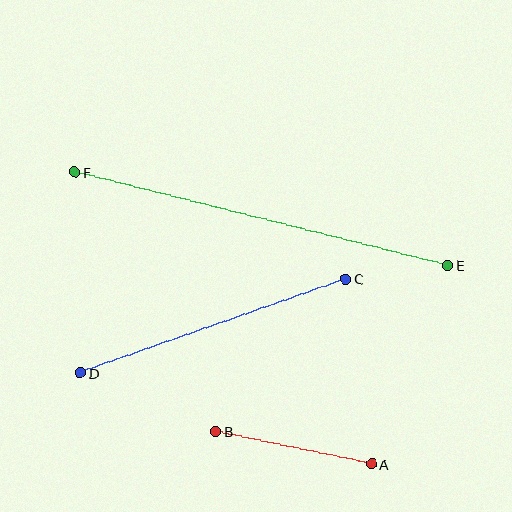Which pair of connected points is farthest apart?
Points E and F are farthest apart.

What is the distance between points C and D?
The distance is approximately 281 pixels.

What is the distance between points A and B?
The distance is approximately 160 pixels.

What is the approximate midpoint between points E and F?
The midpoint is at approximately (261, 219) pixels.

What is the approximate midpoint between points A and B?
The midpoint is at approximately (294, 448) pixels.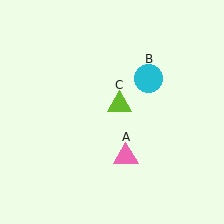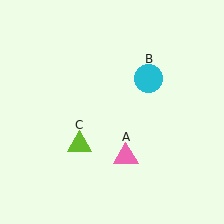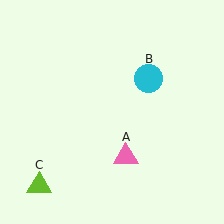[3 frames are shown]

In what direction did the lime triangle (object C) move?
The lime triangle (object C) moved down and to the left.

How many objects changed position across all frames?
1 object changed position: lime triangle (object C).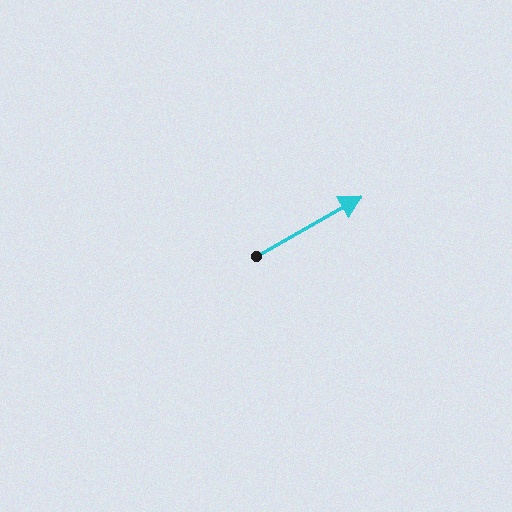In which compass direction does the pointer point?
Northeast.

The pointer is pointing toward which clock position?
Roughly 2 o'clock.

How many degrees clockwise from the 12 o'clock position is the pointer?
Approximately 61 degrees.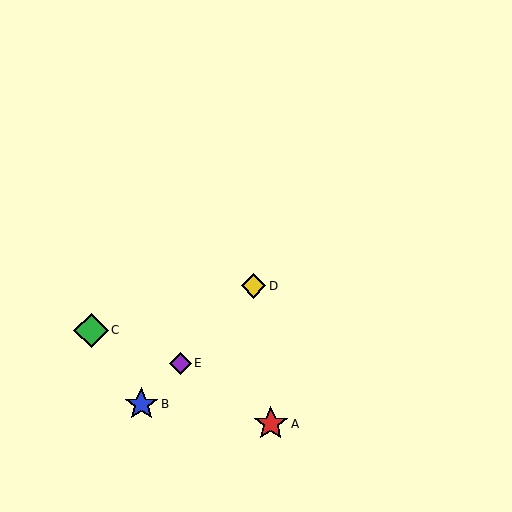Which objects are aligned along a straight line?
Objects B, D, E are aligned along a straight line.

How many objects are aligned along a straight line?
3 objects (B, D, E) are aligned along a straight line.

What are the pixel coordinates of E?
Object E is at (180, 363).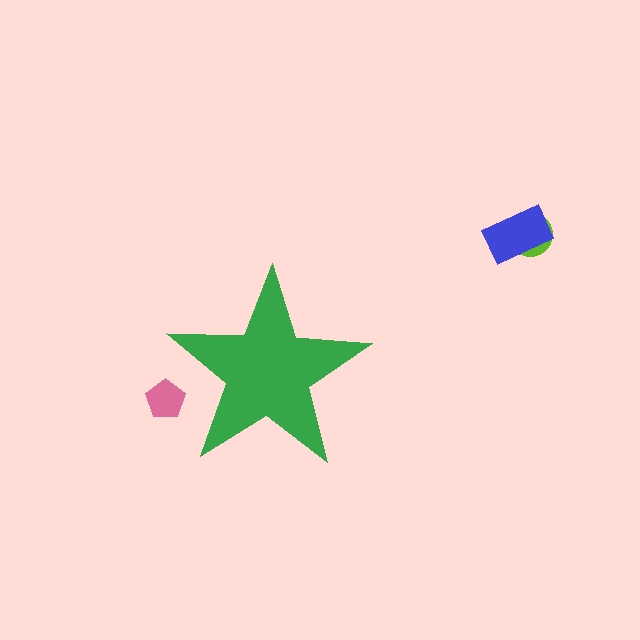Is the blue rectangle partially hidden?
No, the blue rectangle is fully visible.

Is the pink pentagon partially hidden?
Yes, the pink pentagon is partially hidden behind the green star.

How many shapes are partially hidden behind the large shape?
1 shape is partially hidden.